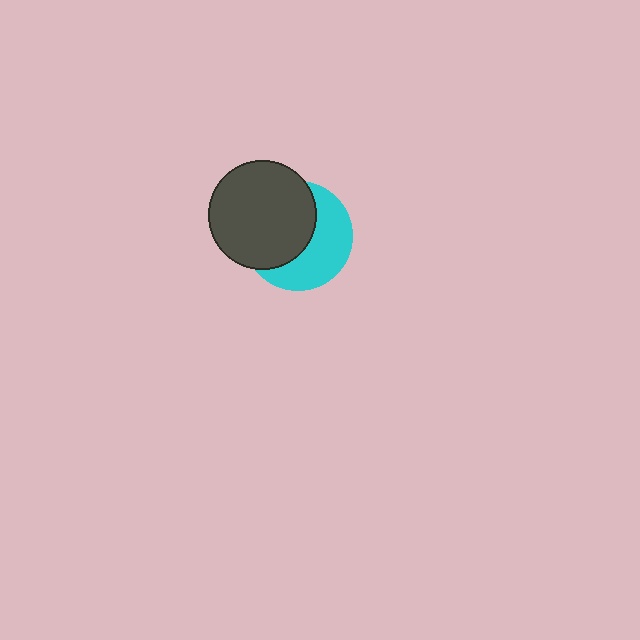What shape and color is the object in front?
The object in front is a dark gray circle.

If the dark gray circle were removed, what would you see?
You would see the complete cyan circle.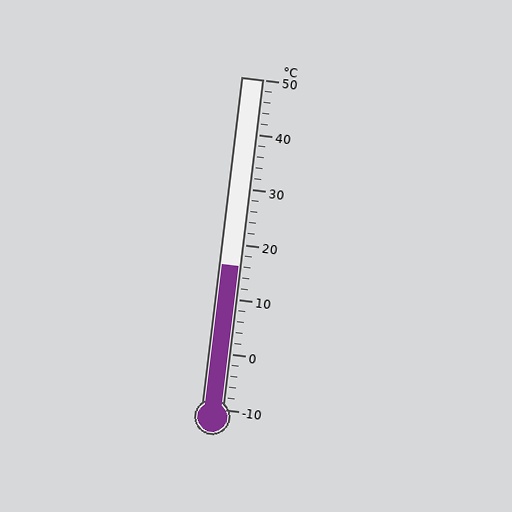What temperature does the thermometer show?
The thermometer shows approximately 16°C.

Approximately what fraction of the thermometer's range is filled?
The thermometer is filled to approximately 45% of its range.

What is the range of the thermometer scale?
The thermometer scale ranges from -10°C to 50°C.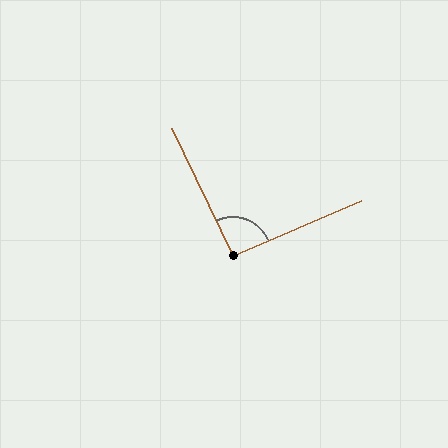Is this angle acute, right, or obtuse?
It is approximately a right angle.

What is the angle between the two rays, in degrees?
Approximately 92 degrees.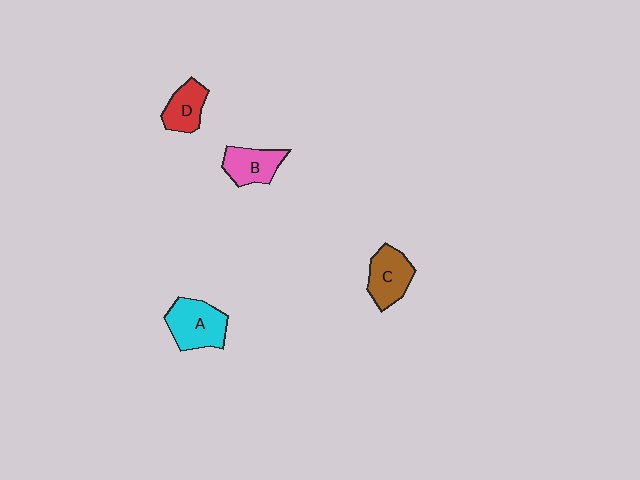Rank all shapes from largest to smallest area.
From largest to smallest: A (cyan), C (brown), B (pink), D (red).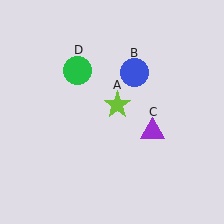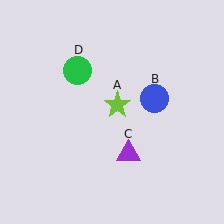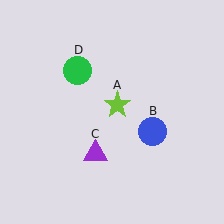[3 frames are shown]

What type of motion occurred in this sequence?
The blue circle (object B), purple triangle (object C) rotated clockwise around the center of the scene.